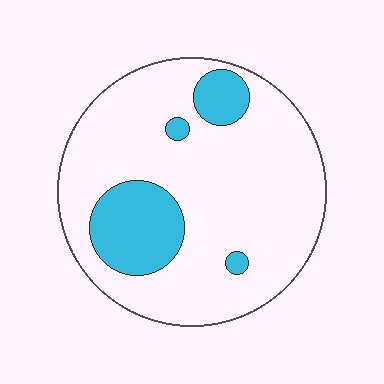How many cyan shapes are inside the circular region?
4.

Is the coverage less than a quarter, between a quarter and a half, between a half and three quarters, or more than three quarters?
Less than a quarter.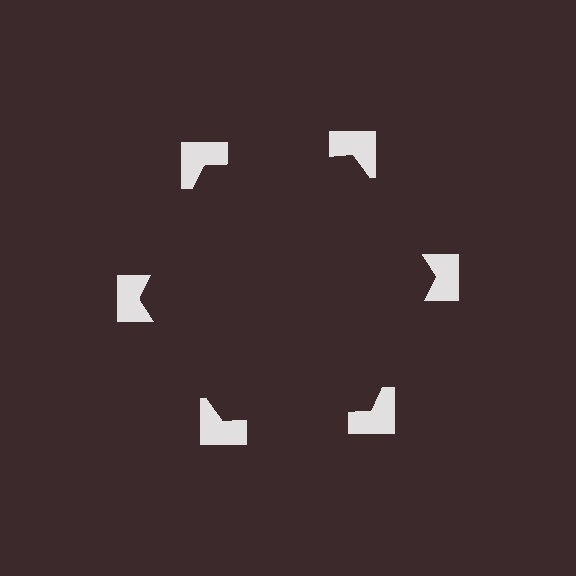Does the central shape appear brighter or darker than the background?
It typically appears slightly darker than the background, even though no actual brightness change is drawn.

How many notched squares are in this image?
There are 6 — one at each vertex of the illusory hexagon.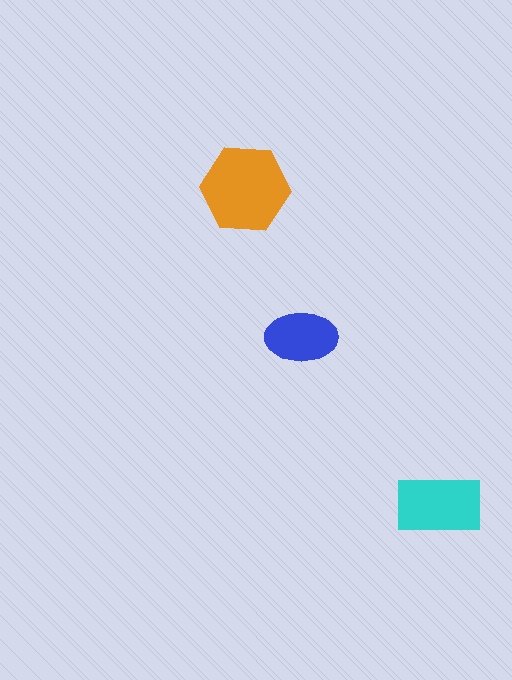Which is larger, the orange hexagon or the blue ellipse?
The orange hexagon.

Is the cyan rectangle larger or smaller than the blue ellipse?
Larger.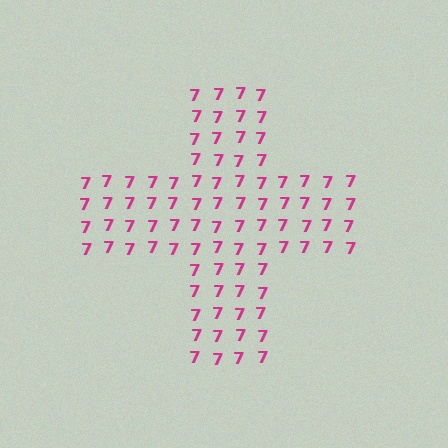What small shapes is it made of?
It is made of small digit 7's.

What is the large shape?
The large shape is a cross.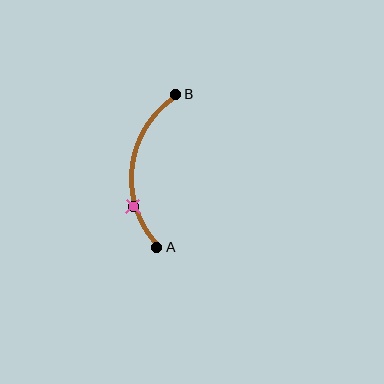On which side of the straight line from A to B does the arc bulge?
The arc bulges to the left of the straight line connecting A and B.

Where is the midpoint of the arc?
The arc midpoint is the point on the curve farthest from the straight line joining A and B. It sits to the left of that line.